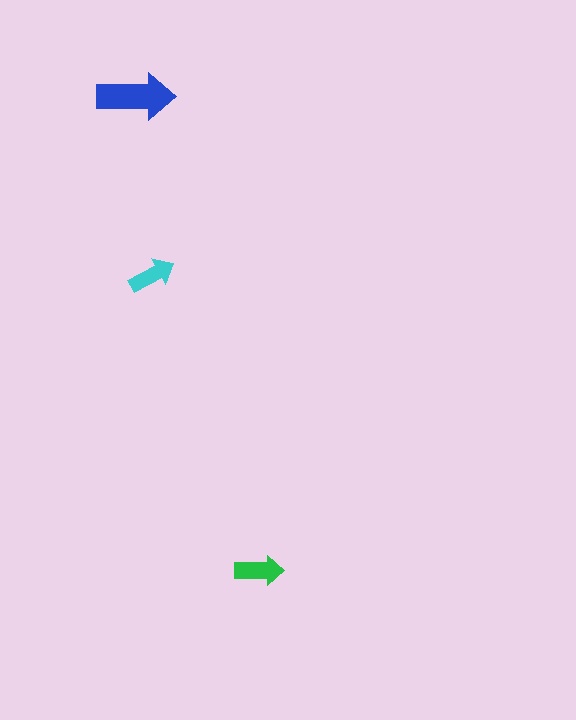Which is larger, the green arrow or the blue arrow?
The blue one.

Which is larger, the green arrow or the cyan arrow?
The green one.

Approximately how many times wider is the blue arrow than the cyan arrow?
About 1.5 times wider.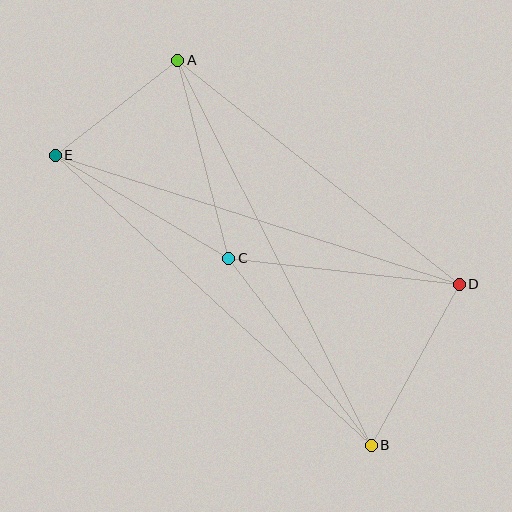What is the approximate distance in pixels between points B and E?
The distance between B and E is approximately 429 pixels.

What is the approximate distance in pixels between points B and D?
The distance between B and D is approximately 183 pixels.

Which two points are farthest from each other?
Points A and B are farthest from each other.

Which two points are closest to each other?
Points A and E are closest to each other.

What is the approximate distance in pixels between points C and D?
The distance between C and D is approximately 232 pixels.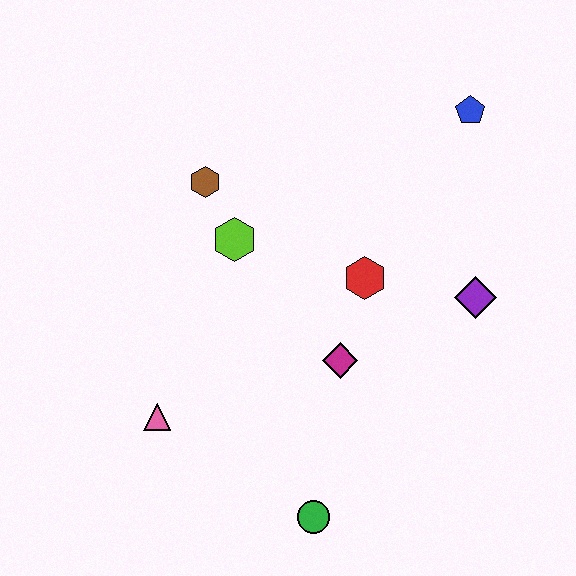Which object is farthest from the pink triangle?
The blue pentagon is farthest from the pink triangle.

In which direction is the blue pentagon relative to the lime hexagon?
The blue pentagon is to the right of the lime hexagon.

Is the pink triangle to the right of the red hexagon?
No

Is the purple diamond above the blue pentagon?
No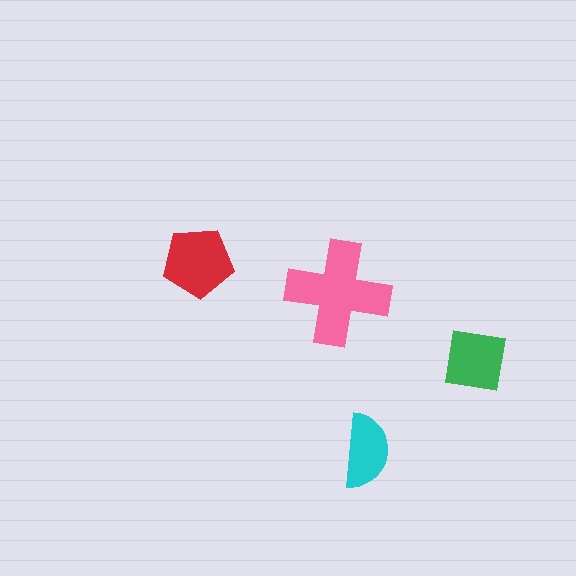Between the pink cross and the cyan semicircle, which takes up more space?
The pink cross.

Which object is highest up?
The red pentagon is topmost.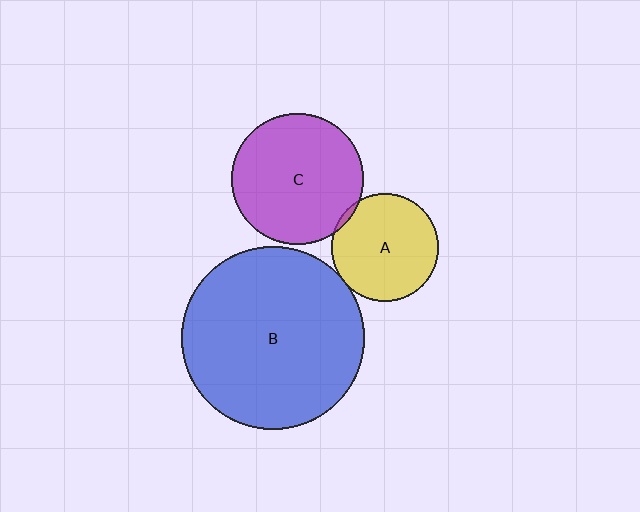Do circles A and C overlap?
Yes.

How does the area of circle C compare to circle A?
Approximately 1.5 times.